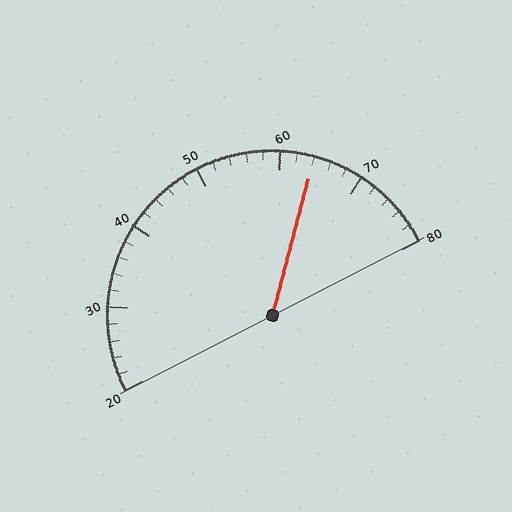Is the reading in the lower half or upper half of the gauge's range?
The reading is in the upper half of the range (20 to 80).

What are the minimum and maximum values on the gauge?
The gauge ranges from 20 to 80.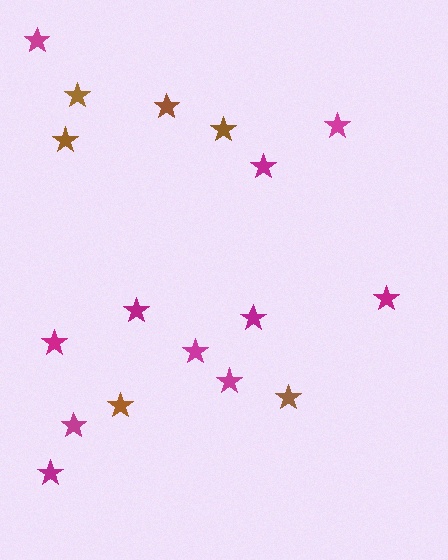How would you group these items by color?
There are 2 groups: one group of brown stars (6) and one group of magenta stars (11).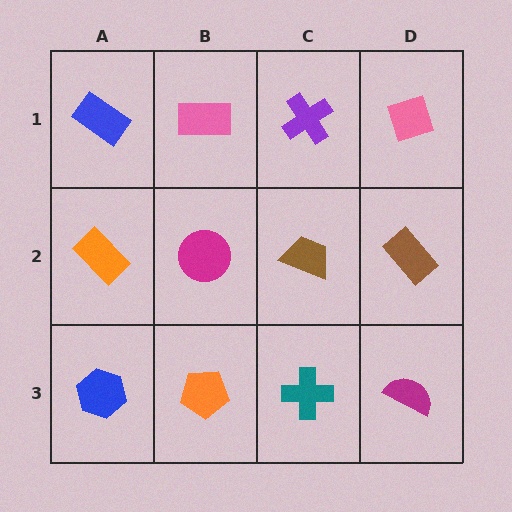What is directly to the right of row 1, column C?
A pink diamond.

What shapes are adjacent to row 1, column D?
A brown rectangle (row 2, column D), a purple cross (row 1, column C).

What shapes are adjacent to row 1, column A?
An orange rectangle (row 2, column A), a pink rectangle (row 1, column B).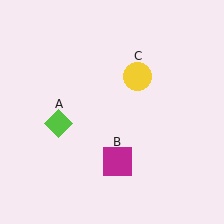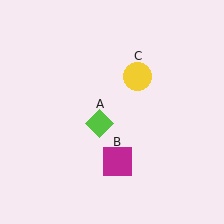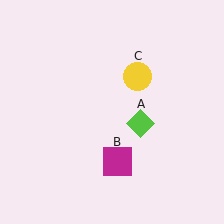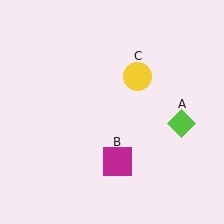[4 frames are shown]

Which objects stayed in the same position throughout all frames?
Magenta square (object B) and yellow circle (object C) remained stationary.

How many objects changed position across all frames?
1 object changed position: lime diamond (object A).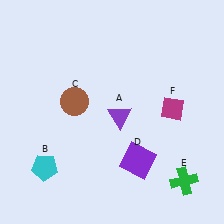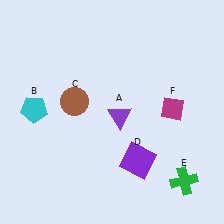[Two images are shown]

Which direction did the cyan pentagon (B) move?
The cyan pentagon (B) moved up.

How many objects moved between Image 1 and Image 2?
1 object moved between the two images.